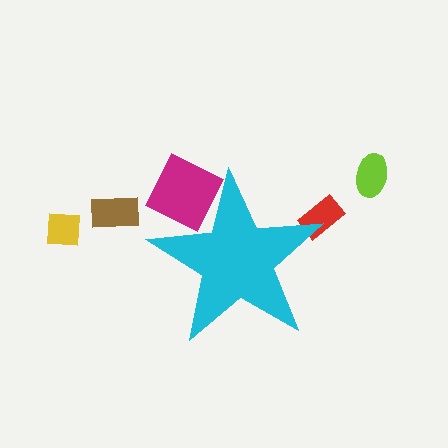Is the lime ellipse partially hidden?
No, the lime ellipse is fully visible.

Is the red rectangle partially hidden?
Yes, the red rectangle is partially hidden behind the cyan star.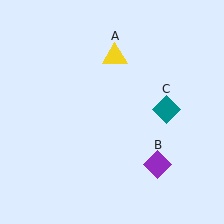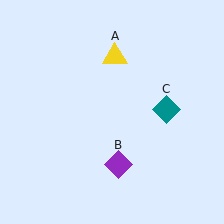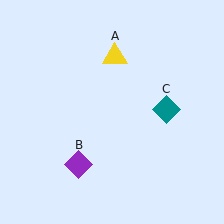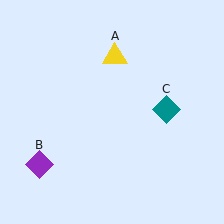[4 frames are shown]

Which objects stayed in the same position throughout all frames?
Yellow triangle (object A) and teal diamond (object C) remained stationary.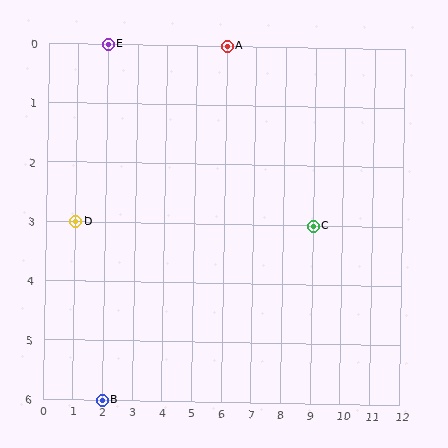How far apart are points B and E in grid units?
Points B and E are 6 rows apart.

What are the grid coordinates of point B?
Point B is at grid coordinates (2, 6).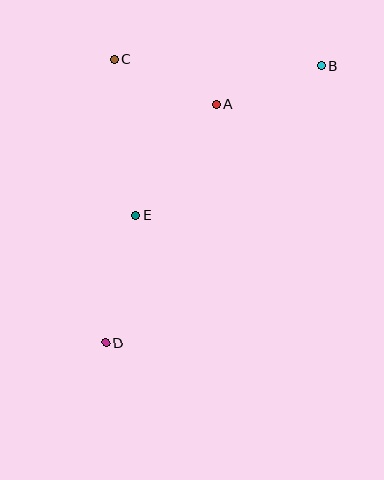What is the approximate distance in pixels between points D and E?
The distance between D and E is approximately 131 pixels.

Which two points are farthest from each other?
Points B and D are farthest from each other.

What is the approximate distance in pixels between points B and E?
The distance between B and E is approximately 238 pixels.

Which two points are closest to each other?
Points A and B are closest to each other.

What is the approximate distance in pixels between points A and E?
The distance between A and E is approximately 138 pixels.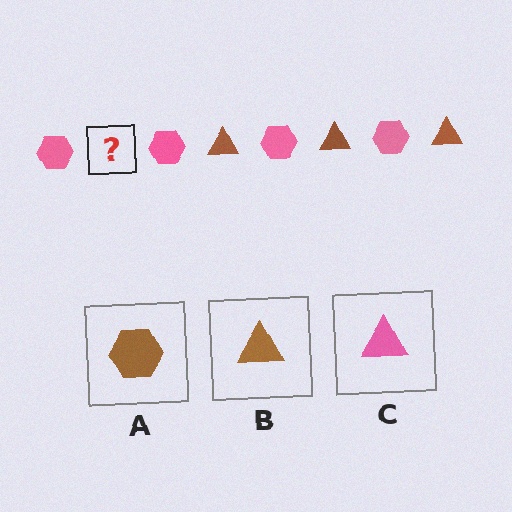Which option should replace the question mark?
Option B.